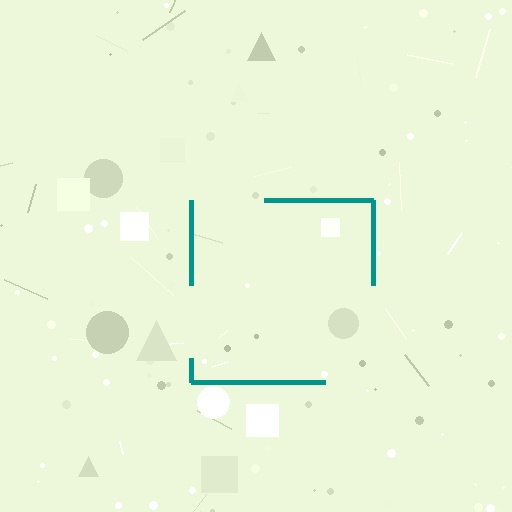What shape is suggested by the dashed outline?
The dashed outline suggests a square.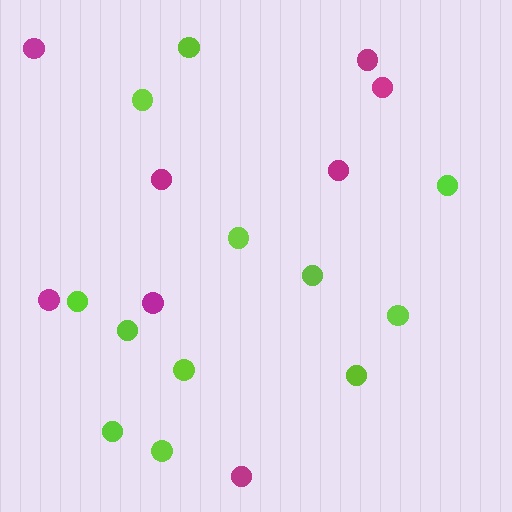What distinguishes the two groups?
There are 2 groups: one group of magenta circles (8) and one group of lime circles (12).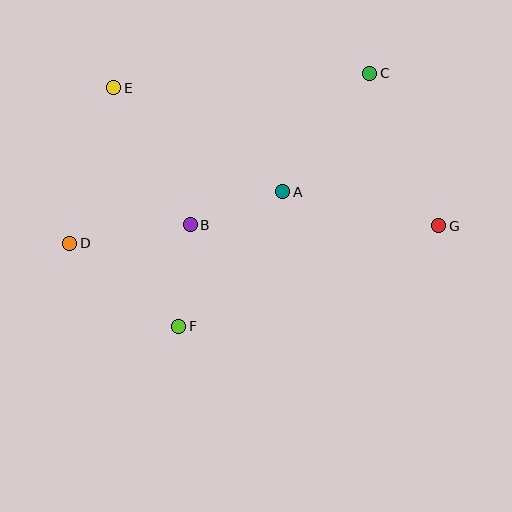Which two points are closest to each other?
Points A and B are closest to each other.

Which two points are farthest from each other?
Points D and G are farthest from each other.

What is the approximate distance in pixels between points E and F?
The distance between E and F is approximately 247 pixels.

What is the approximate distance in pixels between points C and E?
The distance between C and E is approximately 256 pixels.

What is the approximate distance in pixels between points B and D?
The distance between B and D is approximately 122 pixels.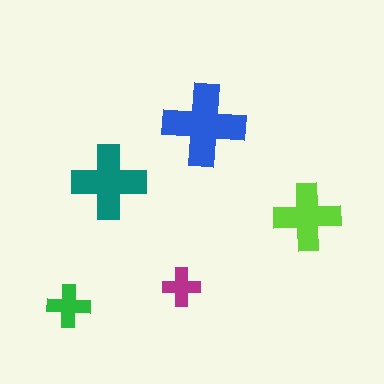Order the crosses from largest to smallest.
the blue one, the teal one, the lime one, the green one, the magenta one.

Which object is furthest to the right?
The lime cross is rightmost.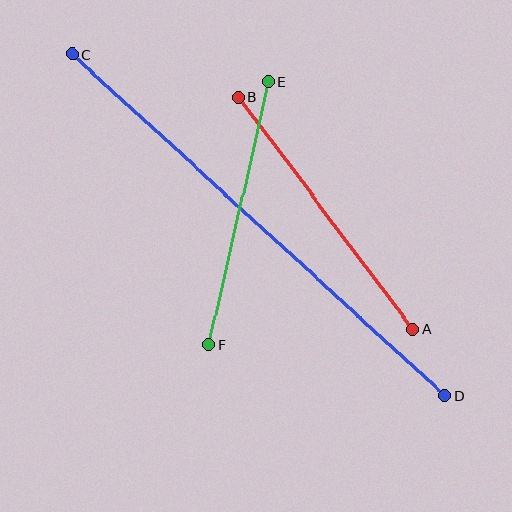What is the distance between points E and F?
The distance is approximately 269 pixels.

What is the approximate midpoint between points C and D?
The midpoint is at approximately (258, 225) pixels.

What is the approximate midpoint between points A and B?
The midpoint is at approximately (326, 213) pixels.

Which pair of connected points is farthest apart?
Points C and D are farthest apart.